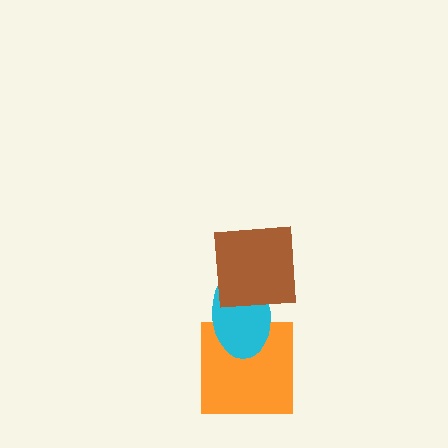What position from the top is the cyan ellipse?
The cyan ellipse is 2nd from the top.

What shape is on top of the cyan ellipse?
The brown square is on top of the cyan ellipse.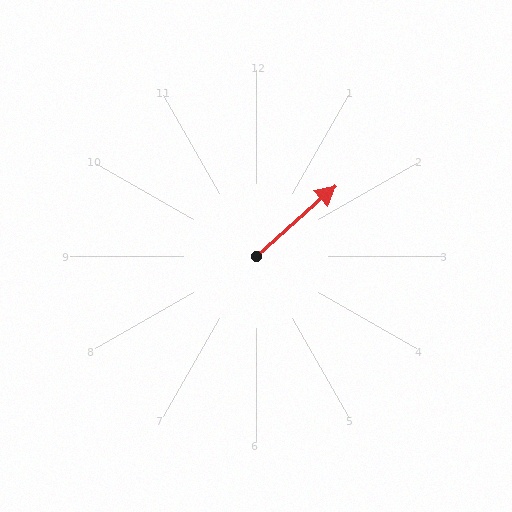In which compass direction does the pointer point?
Northeast.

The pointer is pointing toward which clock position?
Roughly 2 o'clock.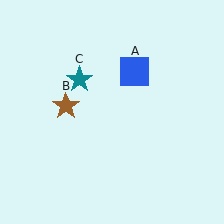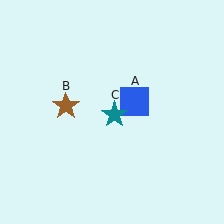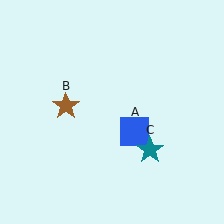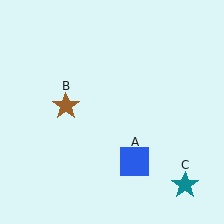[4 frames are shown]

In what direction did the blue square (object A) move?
The blue square (object A) moved down.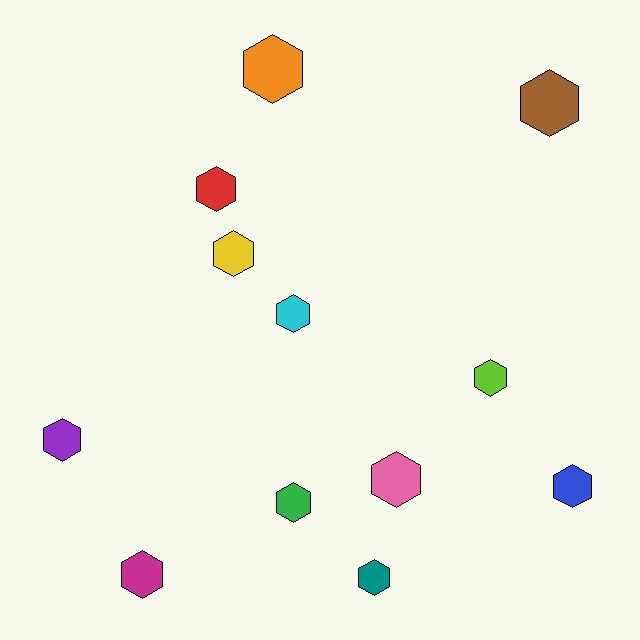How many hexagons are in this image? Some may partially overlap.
There are 12 hexagons.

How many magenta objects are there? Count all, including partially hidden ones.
There is 1 magenta object.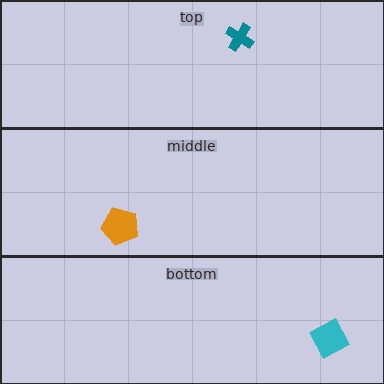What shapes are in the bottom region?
The cyan diamond.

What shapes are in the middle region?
The orange pentagon.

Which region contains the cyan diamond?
The bottom region.